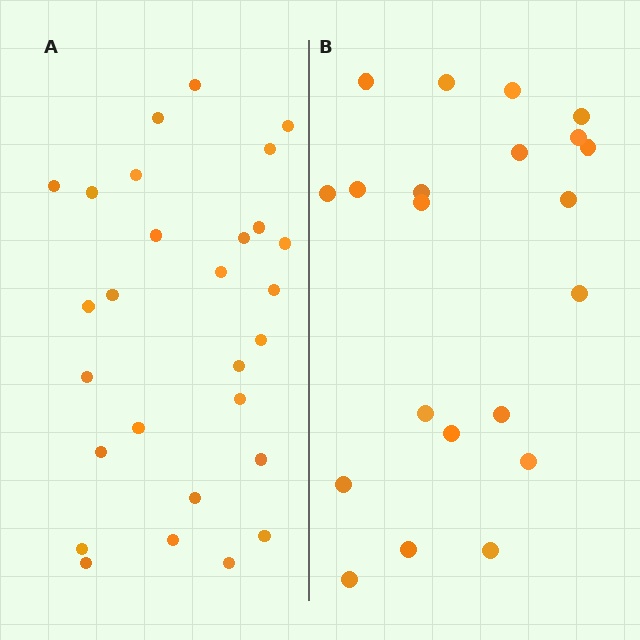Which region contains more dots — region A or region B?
Region A (the left region) has more dots.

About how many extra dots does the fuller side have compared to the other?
Region A has roughly 8 or so more dots than region B.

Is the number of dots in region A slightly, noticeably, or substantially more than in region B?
Region A has noticeably more, but not dramatically so. The ratio is roughly 1.3 to 1.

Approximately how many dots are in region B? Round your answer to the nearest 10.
About 20 dots. (The exact count is 21, which rounds to 20.)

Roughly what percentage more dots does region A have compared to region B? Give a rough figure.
About 35% more.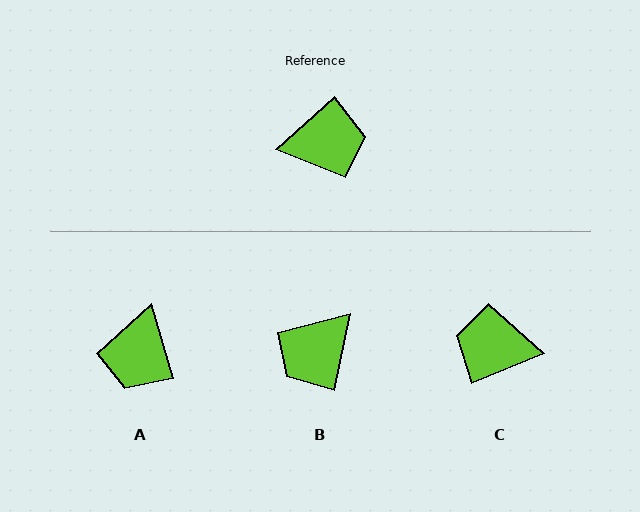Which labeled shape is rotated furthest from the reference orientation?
C, about 161 degrees away.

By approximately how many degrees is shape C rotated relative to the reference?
Approximately 161 degrees counter-clockwise.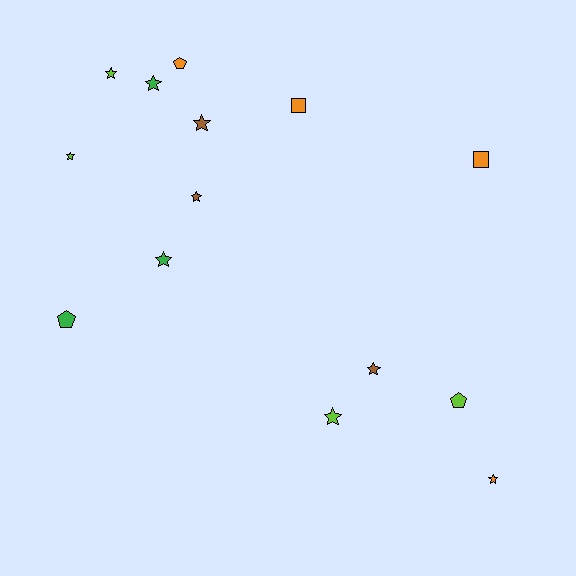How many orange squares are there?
There are 2 orange squares.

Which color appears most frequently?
Lime, with 4 objects.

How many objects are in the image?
There are 14 objects.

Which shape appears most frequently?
Star, with 9 objects.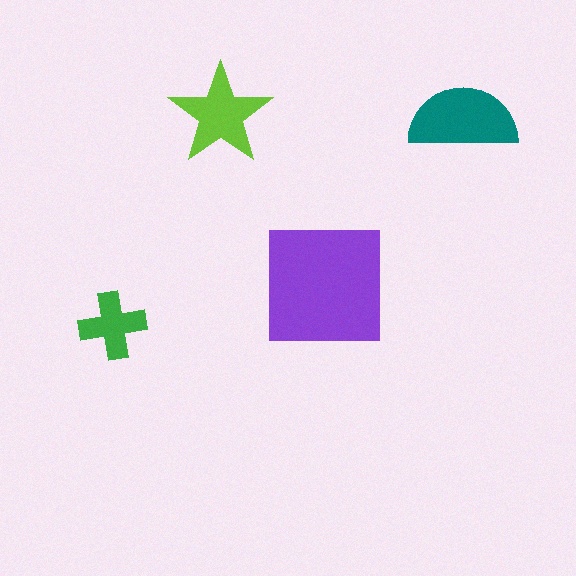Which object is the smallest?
The green cross.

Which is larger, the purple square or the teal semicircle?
The purple square.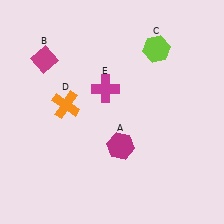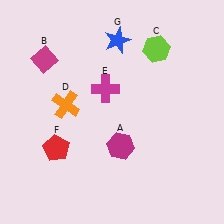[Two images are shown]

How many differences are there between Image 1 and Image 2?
There are 2 differences between the two images.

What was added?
A red pentagon (F), a blue star (G) were added in Image 2.